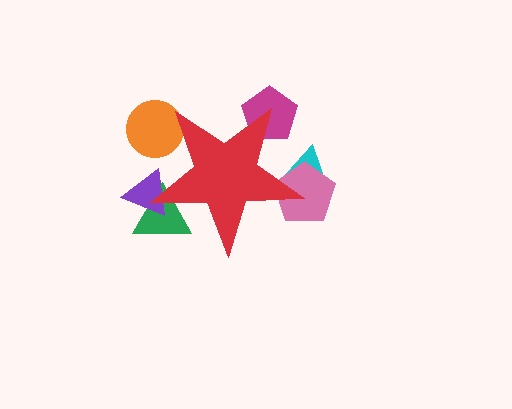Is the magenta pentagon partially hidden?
Yes, the magenta pentagon is partially hidden behind the red star.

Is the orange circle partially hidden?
Yes, the orange circle is partially hidden behind the red star.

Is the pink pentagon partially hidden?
Yes, the pink pentagon is partially hidden behind the red star.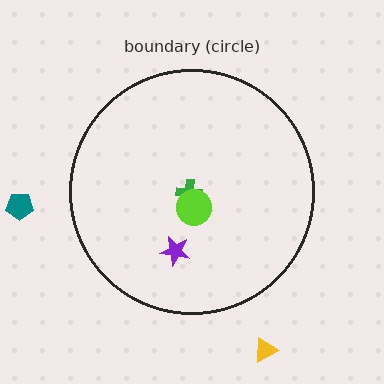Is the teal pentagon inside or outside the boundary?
Outside.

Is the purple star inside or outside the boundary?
Inside.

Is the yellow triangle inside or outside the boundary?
Outside.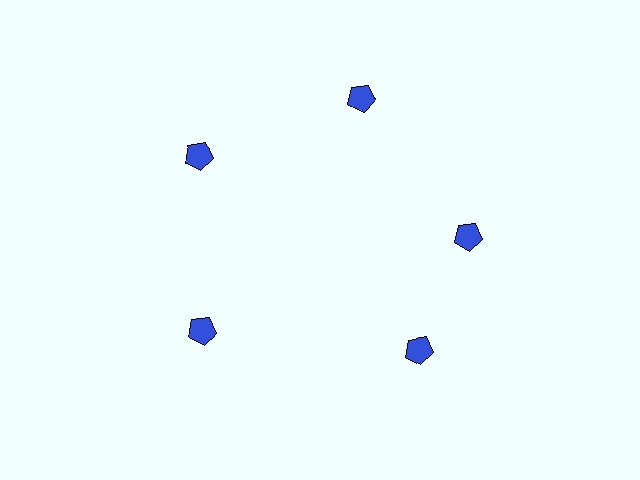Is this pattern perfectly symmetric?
No. The 5 blue pentagons are arranged in a ring, but one element near the 5 o'clock position is rotated out of alignment along the ring, breaking the 5-fold rotational symmetry.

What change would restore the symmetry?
The symmetry would be restored by rotating it back into even spacing with its neighbors so that all 5 pentagons sit at equal angles and equal distance from the center.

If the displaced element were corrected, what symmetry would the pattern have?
It would have 5-fold rotational symmetry — the pattern would map onto itself every 72 degrees.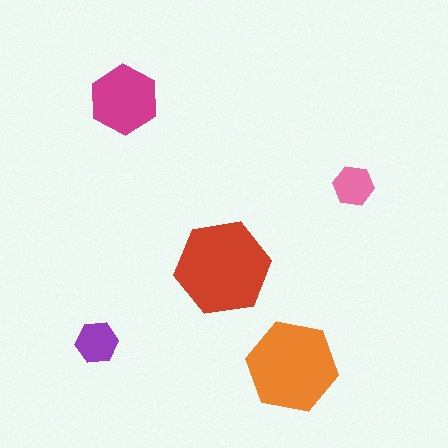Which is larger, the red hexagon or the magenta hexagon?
The red one.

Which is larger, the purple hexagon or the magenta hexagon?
The magenta one.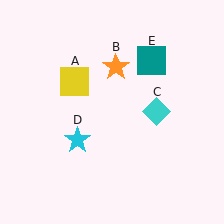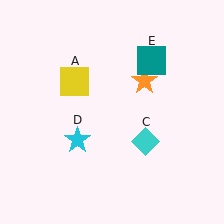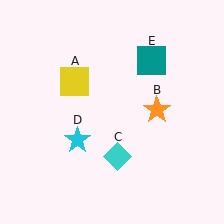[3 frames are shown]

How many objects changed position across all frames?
2 objects changed position: orange star (object B), cyan diamond (object C).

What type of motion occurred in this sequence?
The orange star (object B), cyan diamond (object C) rotated clockwise around the center of the scene.